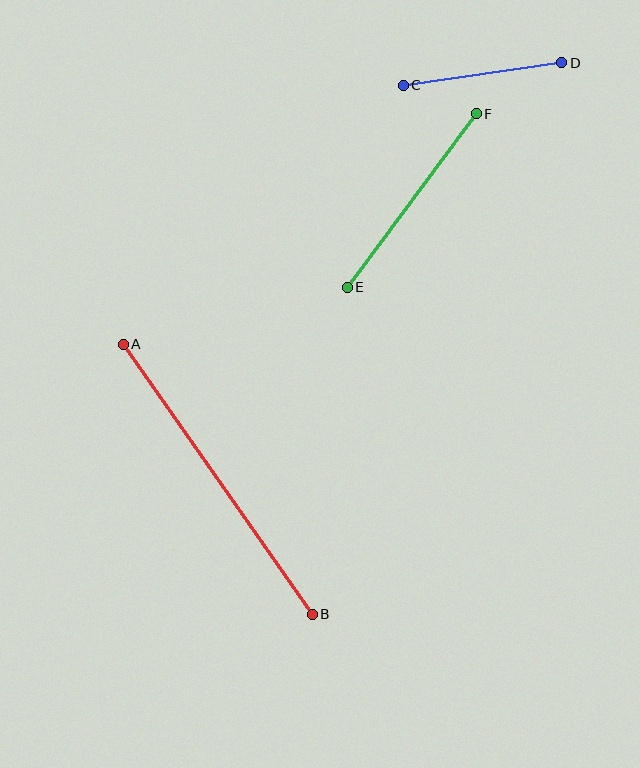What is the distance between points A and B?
The distance is approximately 330 pixels.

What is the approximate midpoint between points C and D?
The midpoint is at approximately (483, 74) pixels.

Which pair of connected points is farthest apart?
Points A and B are farthest apart.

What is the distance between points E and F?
The distance is approximately 216 pixels.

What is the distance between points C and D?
The distance is approximately 160 pixels.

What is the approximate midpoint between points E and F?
The midpoint is at approximately (412, 201) pixels.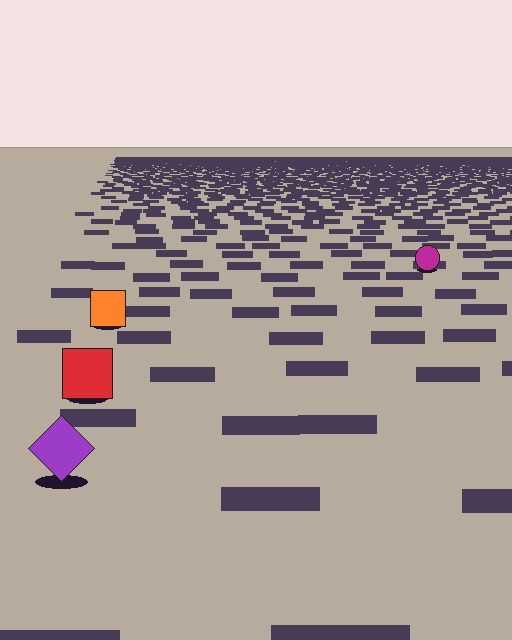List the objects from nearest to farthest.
From nearest to farthest: the purple diamond, the red square, the orange square, the magenta circle.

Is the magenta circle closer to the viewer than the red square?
No. The red square is closer — you can tell from the texture gradient: the ground texture is coarser near it.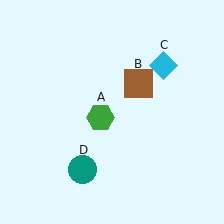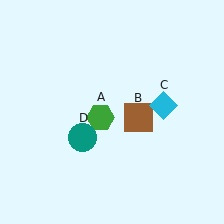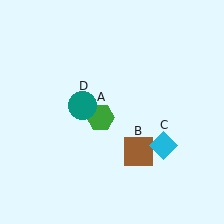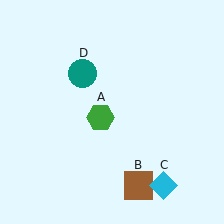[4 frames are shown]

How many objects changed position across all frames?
3 objects changed position: brown square (object B), cyan diamond (object C), teal circle (object D).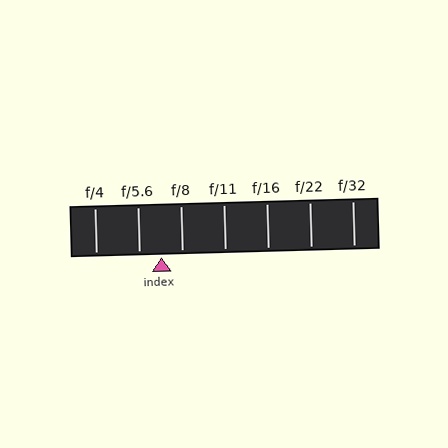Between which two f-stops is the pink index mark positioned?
The index mark is between f/5.6 and f/8.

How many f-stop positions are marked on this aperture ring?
There are 7 f-stop positions marked.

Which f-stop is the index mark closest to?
The index mark is closest to f/8.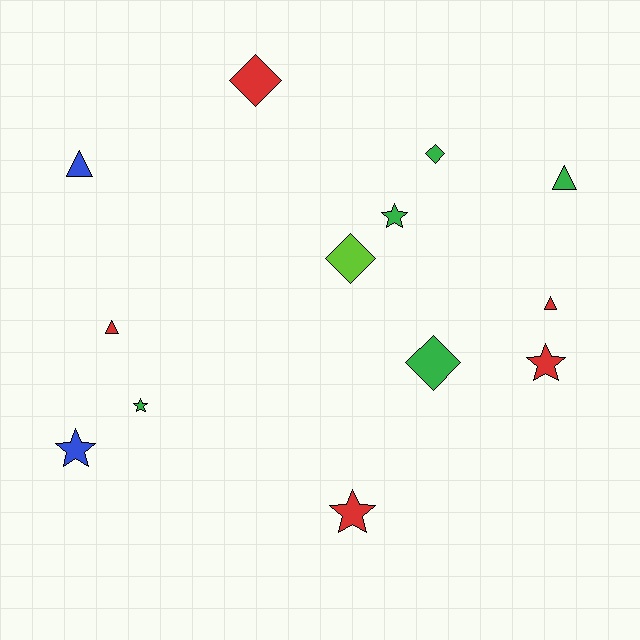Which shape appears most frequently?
Star, with 5 objects.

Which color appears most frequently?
Red, with 5 objects.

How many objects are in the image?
There are 13 objects.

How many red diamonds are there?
There is 1 red diamond.